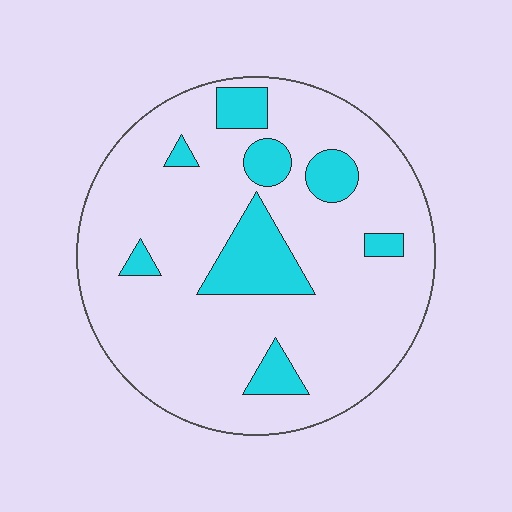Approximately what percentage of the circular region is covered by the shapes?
Approximately 15%.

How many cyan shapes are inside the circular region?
8.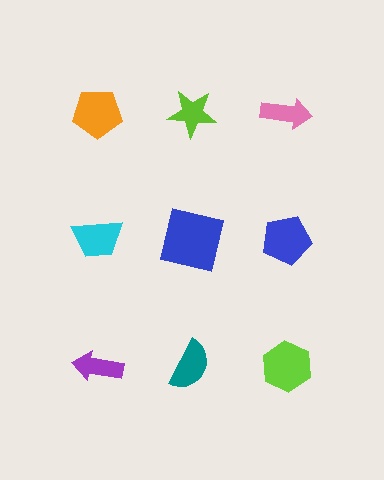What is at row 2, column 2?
A blue square.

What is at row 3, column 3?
A lime hexagon.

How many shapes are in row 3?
3 shapes.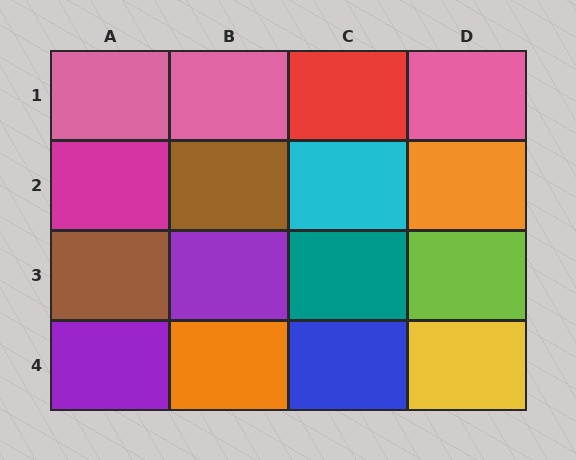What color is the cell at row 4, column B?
Orange.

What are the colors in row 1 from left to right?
Pink, pink, red, pink.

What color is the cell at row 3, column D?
Lime.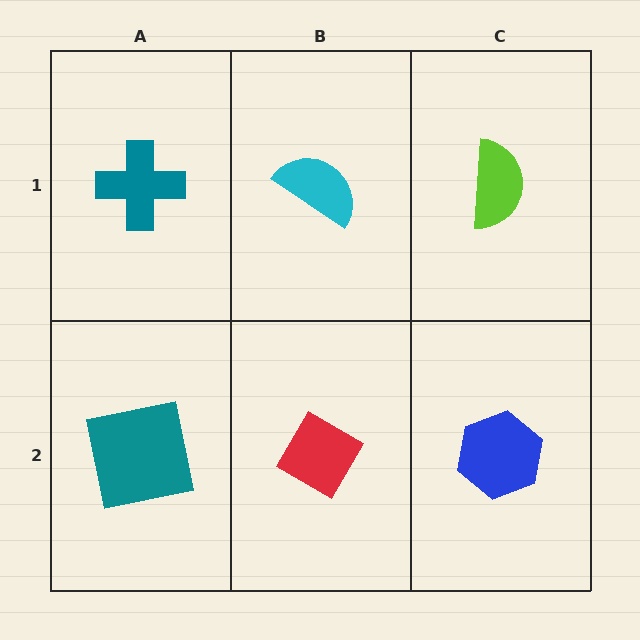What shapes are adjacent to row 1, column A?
A teal square (row 2, column A), a cyan semicircle (row 1, column B).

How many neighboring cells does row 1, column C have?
2.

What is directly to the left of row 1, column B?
A teal cross.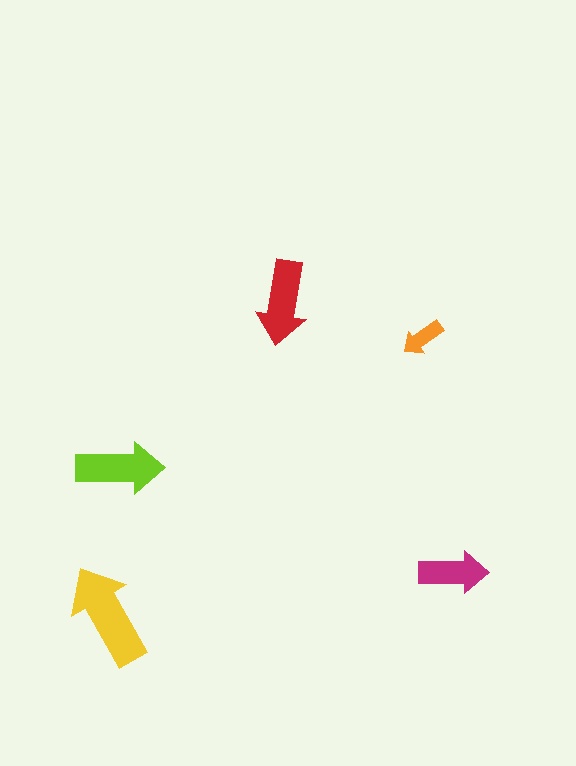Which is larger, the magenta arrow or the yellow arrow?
The yellow one.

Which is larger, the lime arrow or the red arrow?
The lime one.